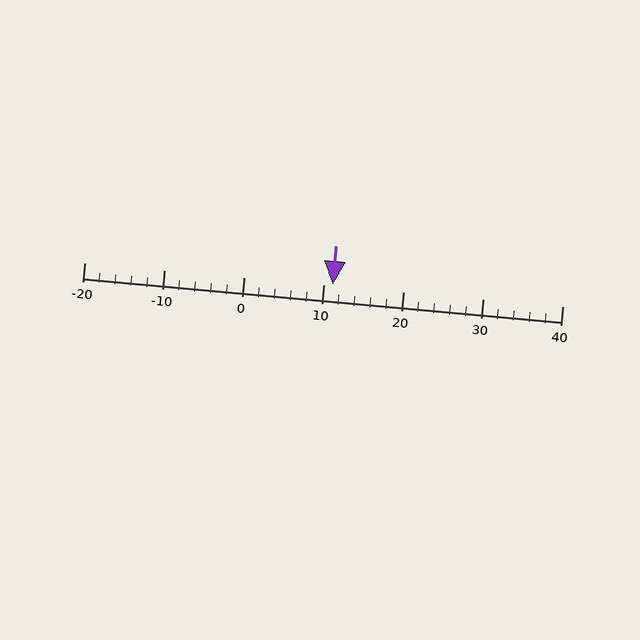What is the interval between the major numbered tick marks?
The major tick marks are spaced 10 units apart.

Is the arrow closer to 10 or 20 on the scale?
The arrow is closer to 10.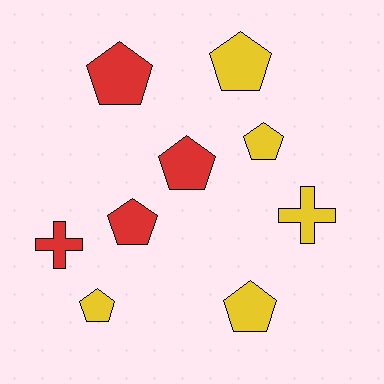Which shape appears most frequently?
Pentagon, with 7 objects.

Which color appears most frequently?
Yellow, with 5 objects.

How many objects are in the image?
There are 9 objects.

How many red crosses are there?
There is 1 red cross.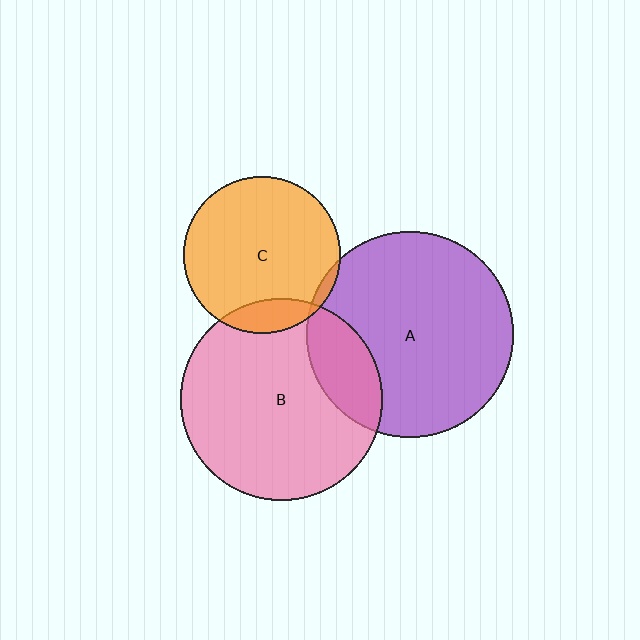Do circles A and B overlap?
Yes.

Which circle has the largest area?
Circle A (purple).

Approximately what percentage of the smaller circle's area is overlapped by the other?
Approximately 20%.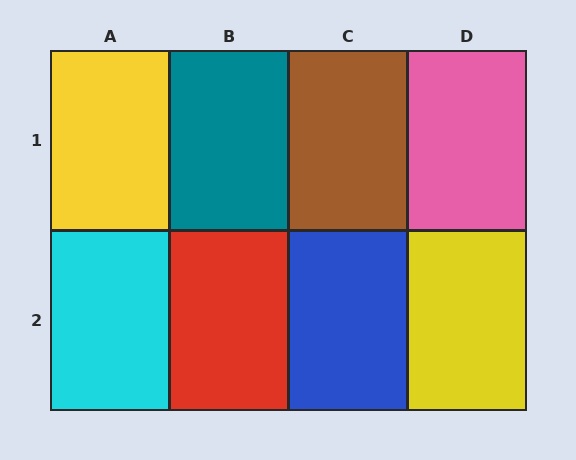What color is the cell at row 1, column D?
Pink.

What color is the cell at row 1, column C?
Brown.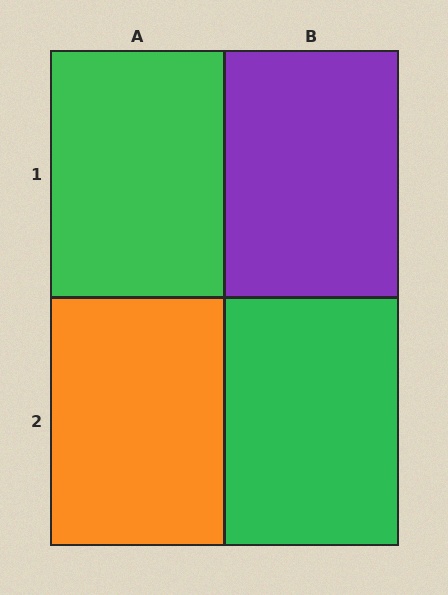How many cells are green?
2 cells are green.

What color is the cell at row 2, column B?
Green.